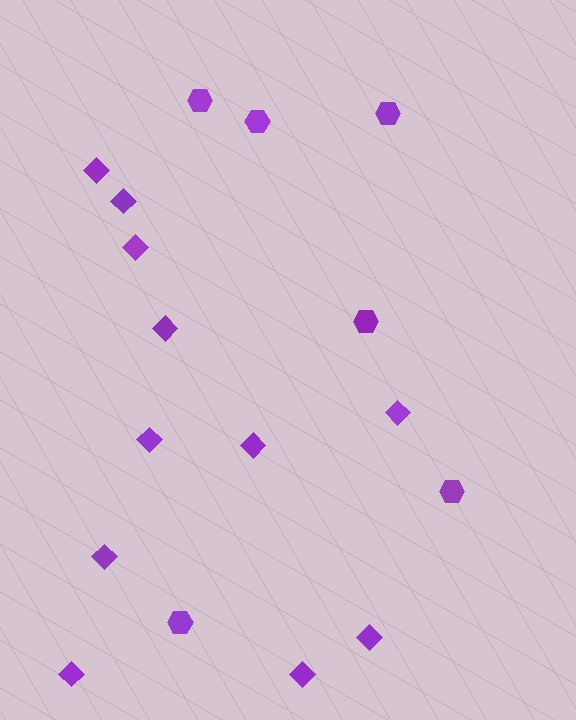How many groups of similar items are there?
There are 2 groups: one group of diamonds (11) and one group of hexagons (6).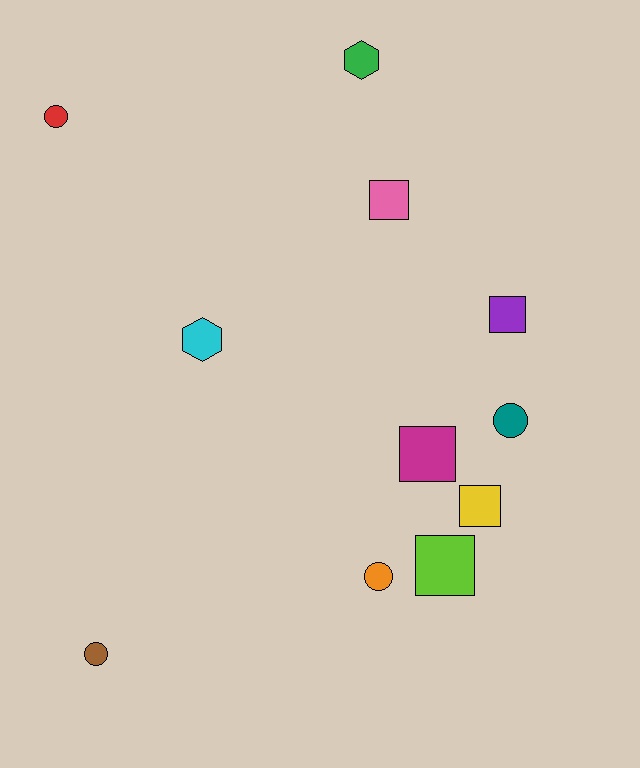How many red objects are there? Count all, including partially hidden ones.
There is 1 red object.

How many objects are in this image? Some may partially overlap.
There are 11 objects.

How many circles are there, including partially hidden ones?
There are 4 circles.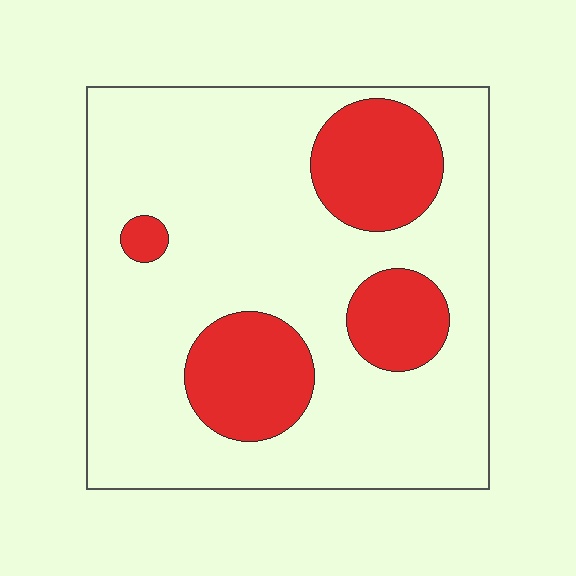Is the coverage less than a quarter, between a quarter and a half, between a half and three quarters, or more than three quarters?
Less than a quarter.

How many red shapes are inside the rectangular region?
4.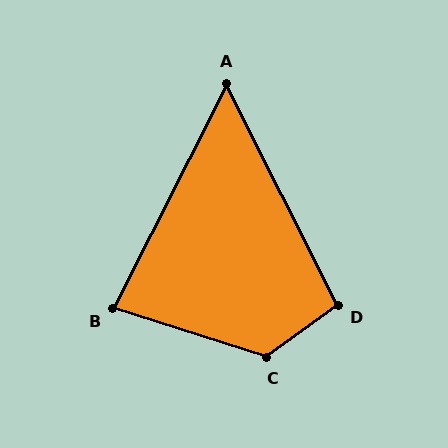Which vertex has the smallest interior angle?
A, at approximately 54 degrees.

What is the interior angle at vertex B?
Approximately 81 degrees (acute).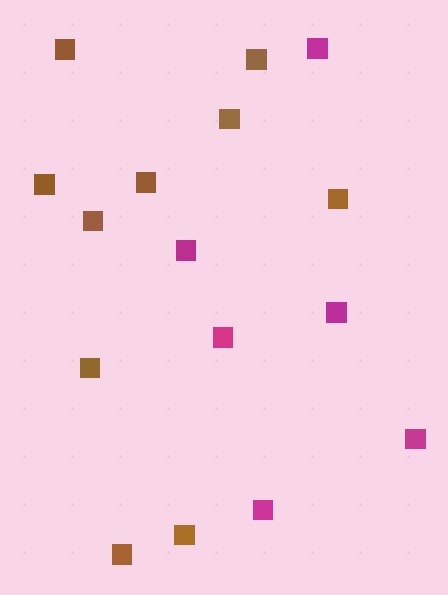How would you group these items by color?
There are 2 groups: one group of magenta squares (6) and one group of brown squares (10).